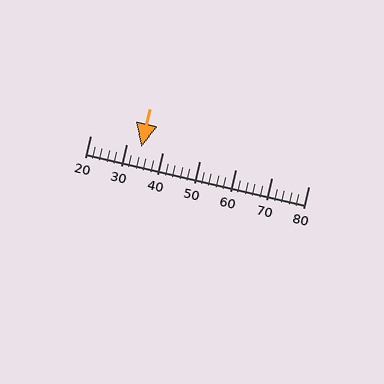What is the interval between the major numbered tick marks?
The major tick marks are spaced 10 units apart.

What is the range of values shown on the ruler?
The ruler shows values from 20 to 80.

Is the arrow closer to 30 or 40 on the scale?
The arrow is closer to 30.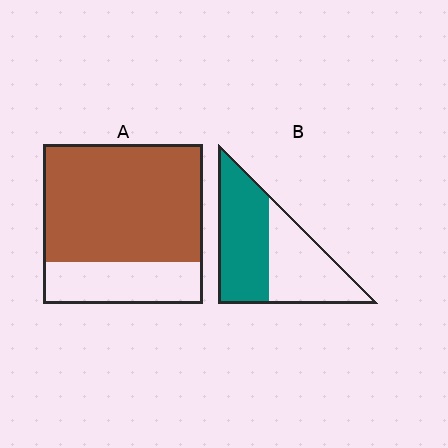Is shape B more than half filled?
Roughly half.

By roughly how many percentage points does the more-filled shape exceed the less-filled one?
By roughly 20 percentage points (A over B).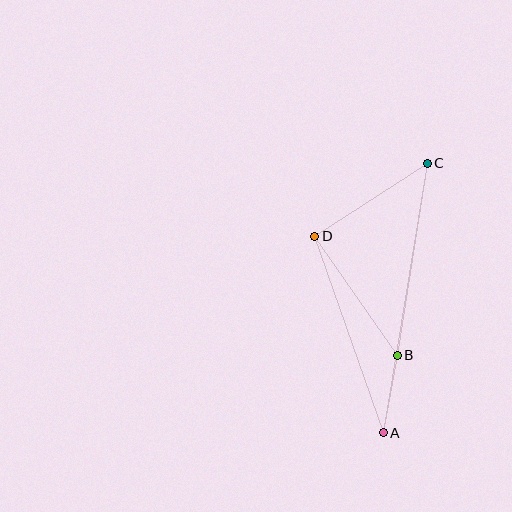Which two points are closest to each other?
Points A and B are closest to each other.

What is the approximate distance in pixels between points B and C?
The distance between B and C is approximately 194 pixels.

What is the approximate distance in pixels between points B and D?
The distance between B and D is approximately 145 pixels.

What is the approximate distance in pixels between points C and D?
The distance between C and D is approximately 134 pixels.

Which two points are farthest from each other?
Points A and C are farthest from each other.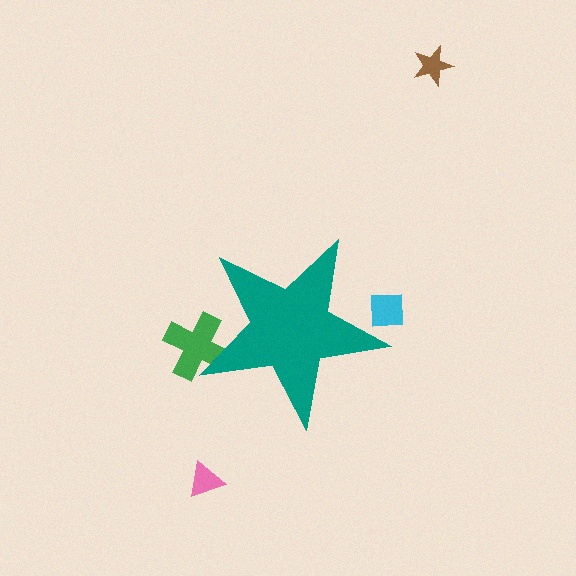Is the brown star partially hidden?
No, the brown star is fully visible.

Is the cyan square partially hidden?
Yes, the cyan square is partially hidden behind the teal star.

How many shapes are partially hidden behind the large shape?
2 shapes are partially hidden.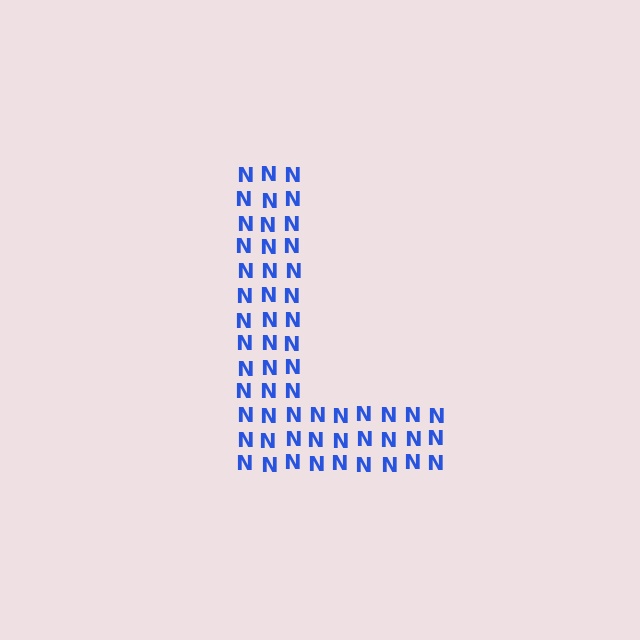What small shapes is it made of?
It is made of small letter N's.